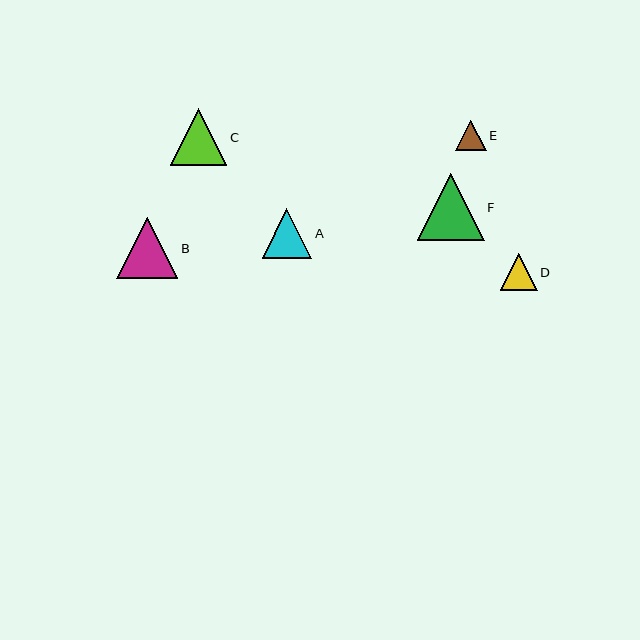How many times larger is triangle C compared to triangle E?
Triangle C is approximately 1.8 times the size of triangle E.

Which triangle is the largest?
Triangle F is the largest with a size of approximately 67 pixels.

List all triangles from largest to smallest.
From largest to smallest: F, B, C, A, D, E.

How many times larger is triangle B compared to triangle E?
Triangle B is approximately 2.0 times the size of triangle E.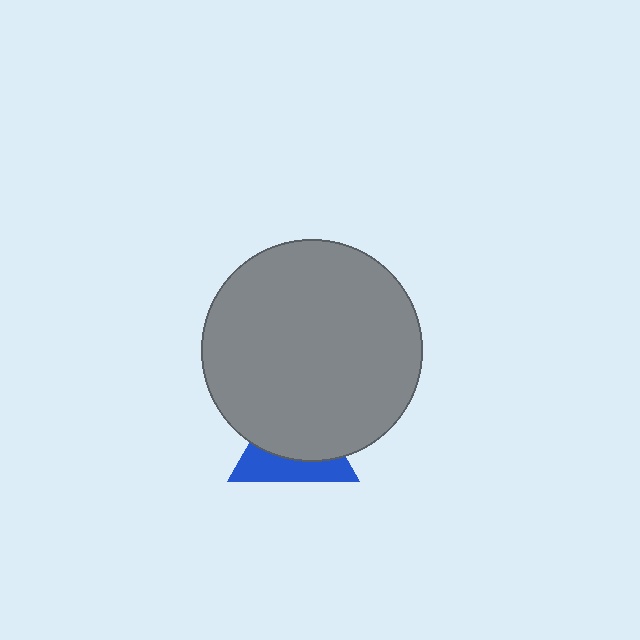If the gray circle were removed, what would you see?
You would see the complete blue triangle.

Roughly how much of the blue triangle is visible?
A small part of it is visible (roughly 38%).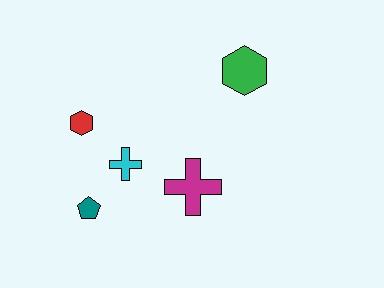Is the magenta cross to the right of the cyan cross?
Yes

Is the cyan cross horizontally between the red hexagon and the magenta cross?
Yes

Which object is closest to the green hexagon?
The magenta cross is closest to the green hexagon.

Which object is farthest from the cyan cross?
The green hexagon is farthest from the cyan cross.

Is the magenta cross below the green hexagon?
Yes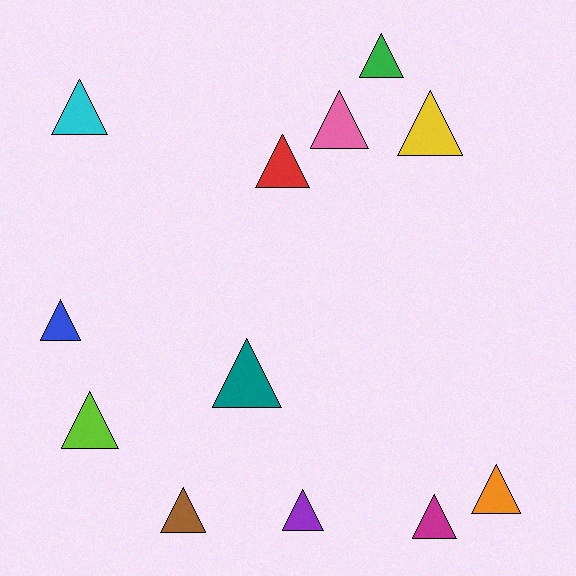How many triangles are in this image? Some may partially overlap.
There are 12 triangles.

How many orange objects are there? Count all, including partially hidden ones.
There is 1 orange object.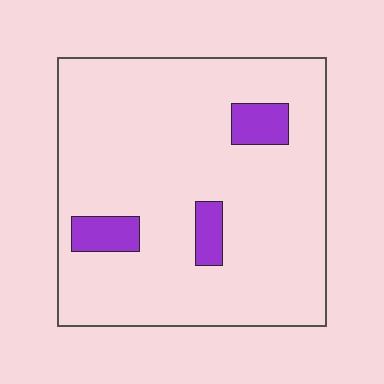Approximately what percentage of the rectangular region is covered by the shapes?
Approximately 10%.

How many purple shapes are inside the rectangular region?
3.